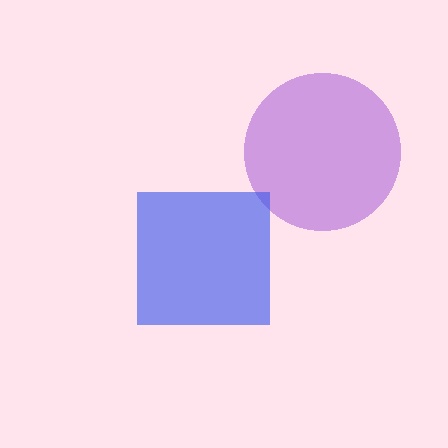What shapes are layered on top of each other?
The layered shapes are: a purple circle, a blue square.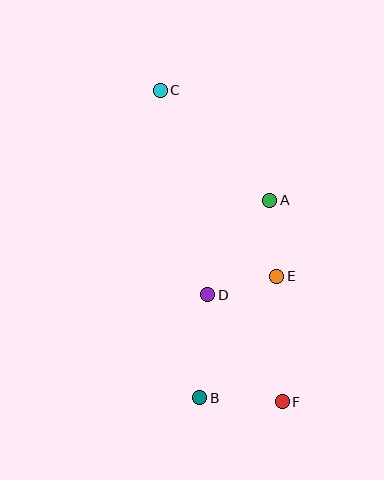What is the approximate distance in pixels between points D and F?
The distance between D and F is approximately 131 pixels.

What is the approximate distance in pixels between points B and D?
The distance between B and D is approximately 104 pixels.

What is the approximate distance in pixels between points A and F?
The distance between A and F is approximately 202 pixels.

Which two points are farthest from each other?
Points C and F are farthest from each other.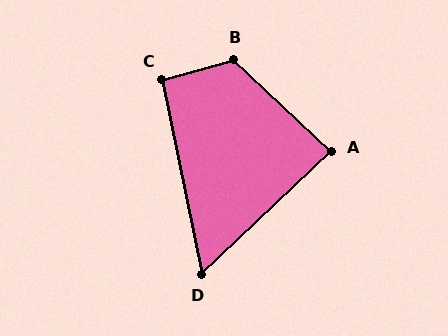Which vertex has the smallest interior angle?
D, at approximately 58 degrees.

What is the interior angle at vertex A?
Approximately 86 degrees (approximately right).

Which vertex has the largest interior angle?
B, at approximately 122 degrees.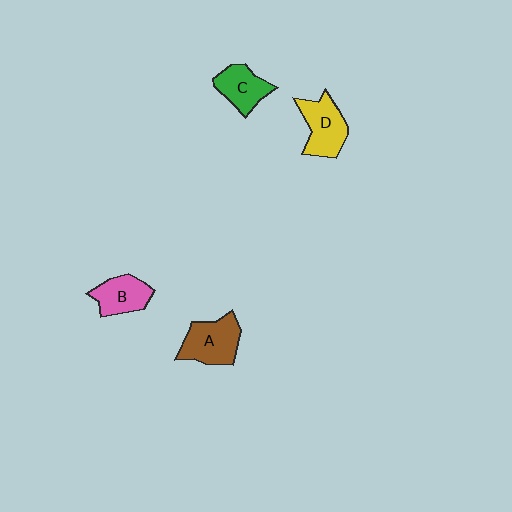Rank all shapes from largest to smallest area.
From largest to smallest: A (brown), D (yellow), B (pink), C (green).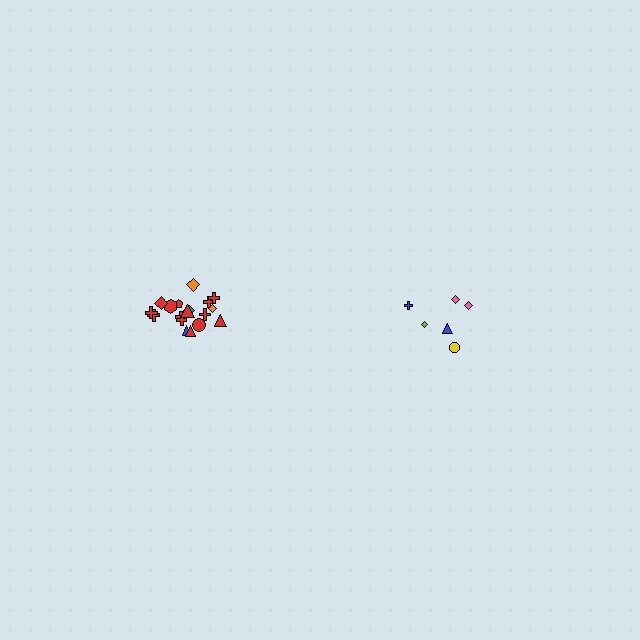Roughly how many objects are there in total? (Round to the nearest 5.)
Roughly 25 objects in total.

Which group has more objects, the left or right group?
The left group.